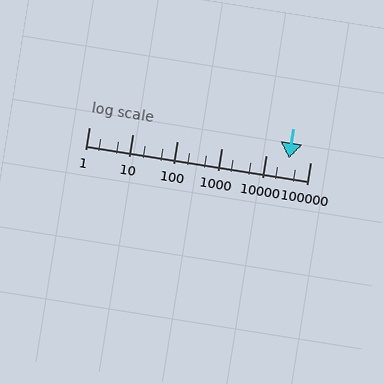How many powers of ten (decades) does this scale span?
The scale spans 5 decades, from 1 to 100000.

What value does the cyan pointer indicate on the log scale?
The pointer indicates approximately 33000.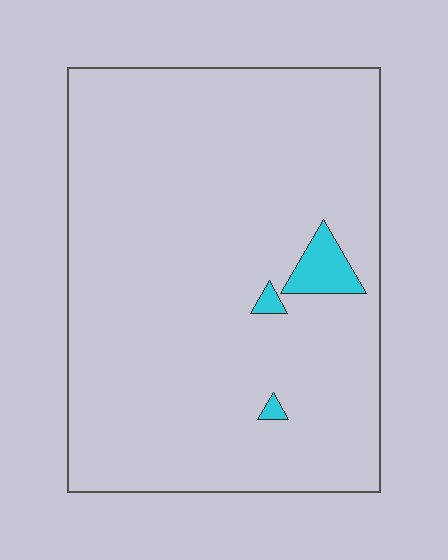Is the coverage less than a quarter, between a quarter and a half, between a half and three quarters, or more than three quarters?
Less than a quarter.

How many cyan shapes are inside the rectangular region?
3.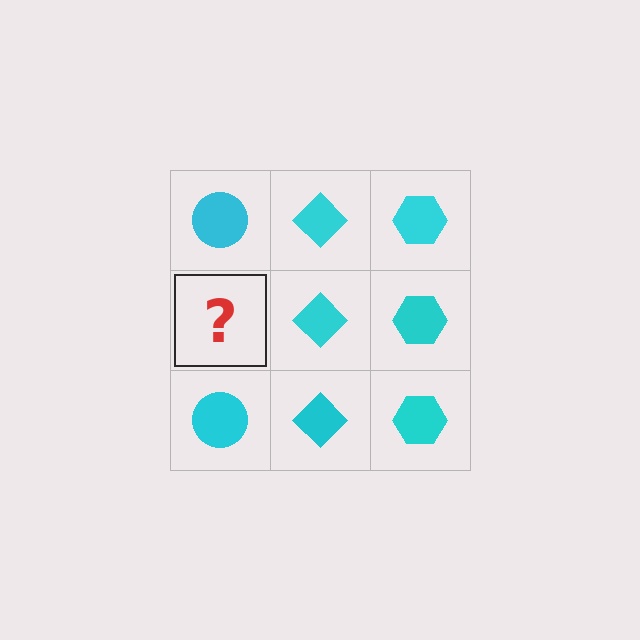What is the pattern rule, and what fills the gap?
The rule is that each column has a consistent shape. The gap should be filled with a cyan circle.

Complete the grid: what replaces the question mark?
The question mark should be replaced with a cyan circle.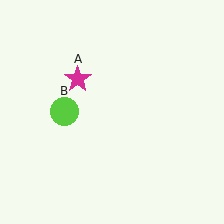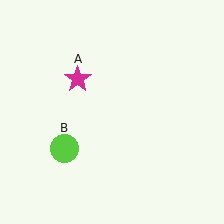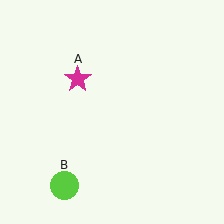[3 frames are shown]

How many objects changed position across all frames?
1 object changed position: lime circle (object B).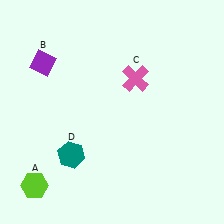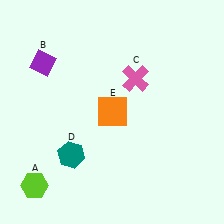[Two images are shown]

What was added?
An orange square (E) was added in Image 2.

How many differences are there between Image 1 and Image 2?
There is 1 difference between the two images.